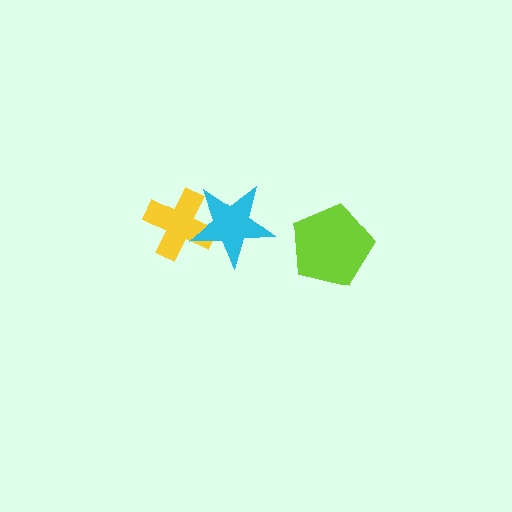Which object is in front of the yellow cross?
The cyan star is in front of the yellow cross.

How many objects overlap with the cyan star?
1 object overlaps with the cyan star.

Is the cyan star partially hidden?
No, no other shape covers it.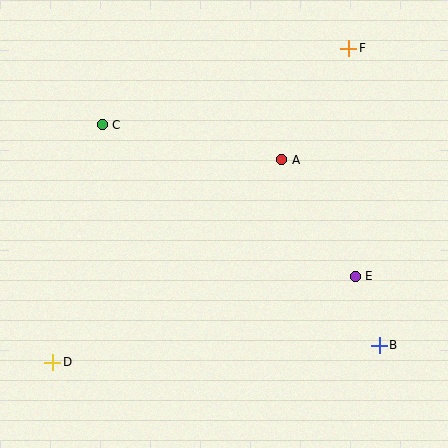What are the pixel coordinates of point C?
Point C is at (102, 125).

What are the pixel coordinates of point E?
Point E is at (355, 276).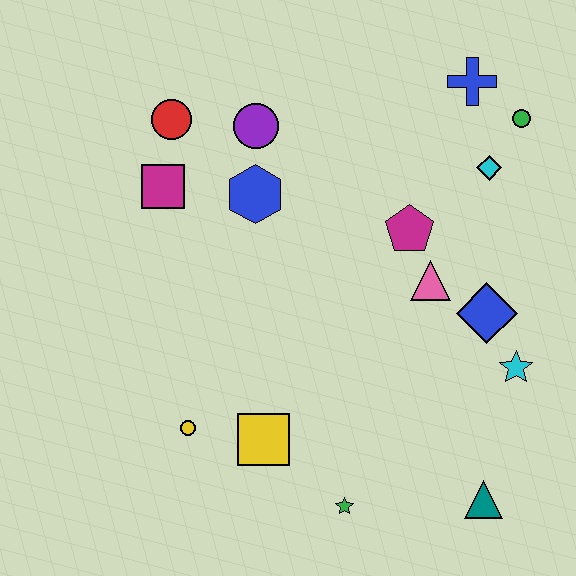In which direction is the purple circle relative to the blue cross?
The purple circle is to the left of the blue cross.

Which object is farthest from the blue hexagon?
The teal triangle is farthest from the blue hexagon.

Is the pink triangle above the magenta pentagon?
No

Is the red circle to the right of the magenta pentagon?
No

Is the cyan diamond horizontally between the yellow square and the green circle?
Yes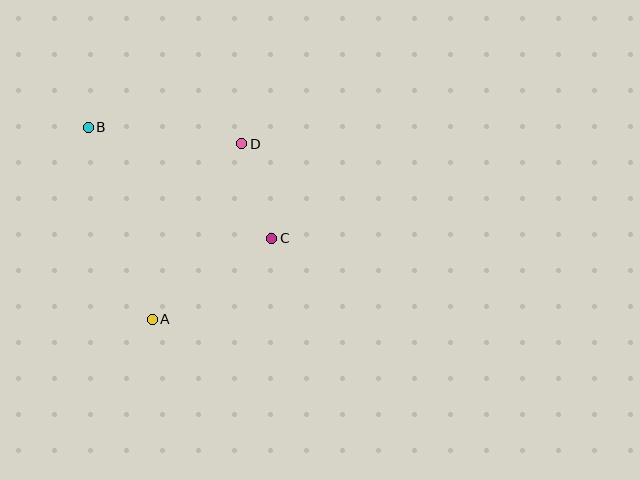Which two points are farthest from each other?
Points B and C are farthest from each other.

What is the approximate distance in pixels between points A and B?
The distance between A and B is approximately 202 pixels.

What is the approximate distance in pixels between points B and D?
The distance between B and D is approximately 155 pixels.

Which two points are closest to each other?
Points C and D are closest to each other.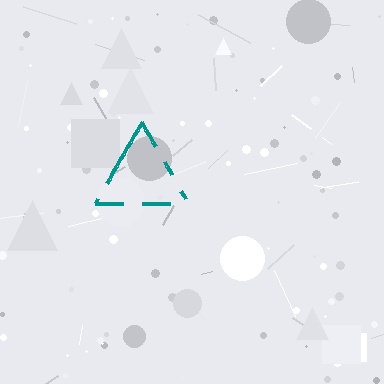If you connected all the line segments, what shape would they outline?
They would outline a triangle.